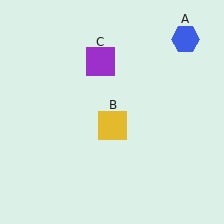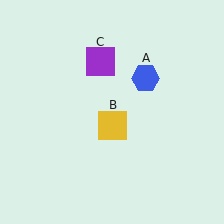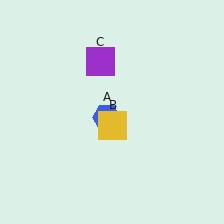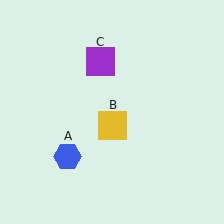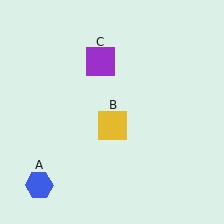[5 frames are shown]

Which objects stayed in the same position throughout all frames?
Yellow square (object B) and purple square (object C) remained stationary.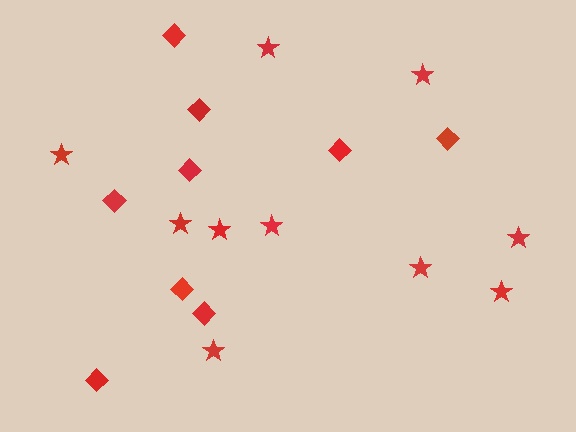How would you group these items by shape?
There are 2 groups: one group of stars (10) and one group of diamonds (9).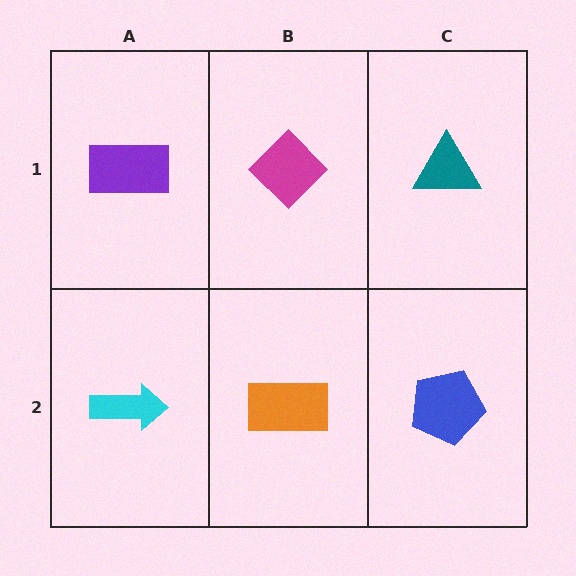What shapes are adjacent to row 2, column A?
A purple rectangle (row 1, column A), an orange rectangle (row 2, column B).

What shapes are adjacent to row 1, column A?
A cyan arrow (row 2, column A), a magenta diamond (row 1, column B).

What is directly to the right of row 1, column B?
A teal triangle.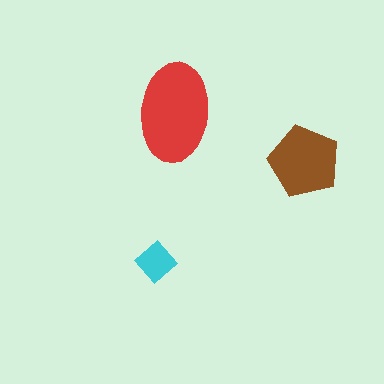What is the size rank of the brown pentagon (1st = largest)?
2nd.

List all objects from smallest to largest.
The cyan diamond, the brown pentagon, the red ellipse.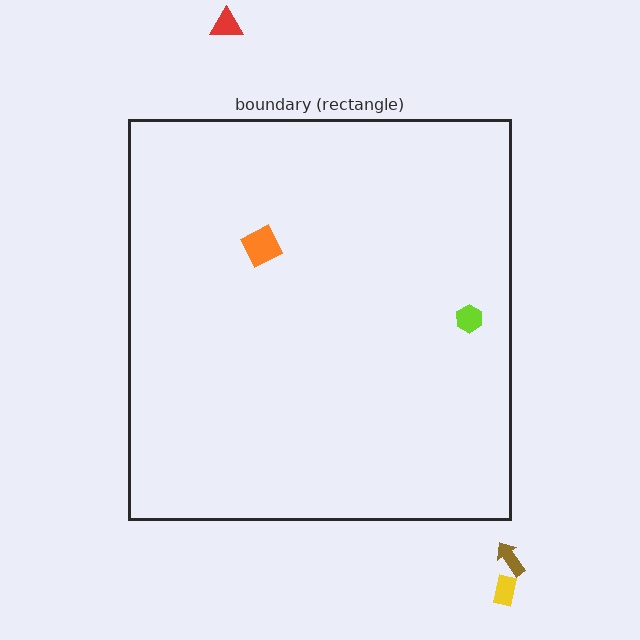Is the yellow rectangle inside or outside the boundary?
Outside.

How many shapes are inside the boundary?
2 inside, 3 outside.